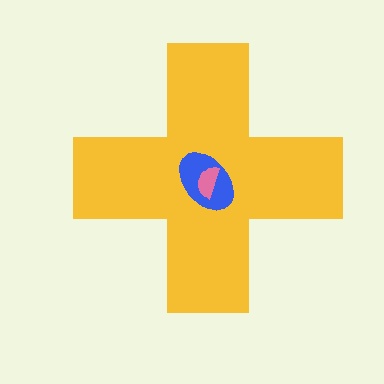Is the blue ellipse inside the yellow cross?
Yes.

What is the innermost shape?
The pink semicircle.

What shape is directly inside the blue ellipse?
The pink semicircle.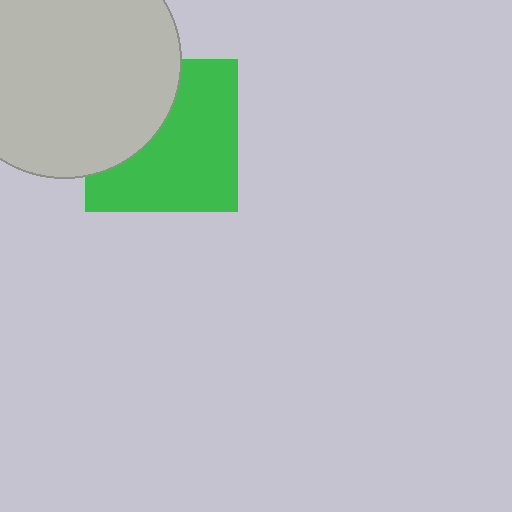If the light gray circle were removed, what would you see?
You would see the complete green square.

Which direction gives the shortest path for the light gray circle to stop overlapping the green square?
Moving left gives the shortest separation.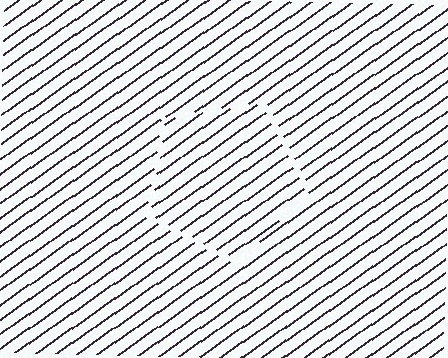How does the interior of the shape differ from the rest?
The interior of the shape contains the same grating, shifted by half a period — the contour is defined by the phase discontinuity where line-ends from the inner and outer gratings abut.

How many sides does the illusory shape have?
5 sides — the line-ends trace a pentagon.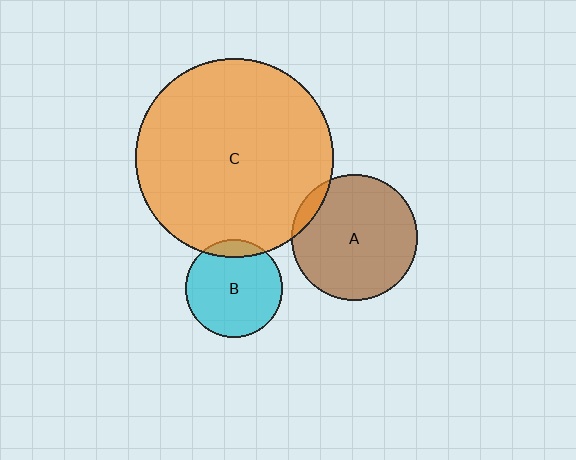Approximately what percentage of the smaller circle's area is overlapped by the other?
Approximately 5%.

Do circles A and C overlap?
Yes.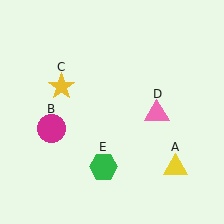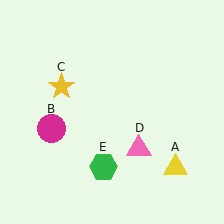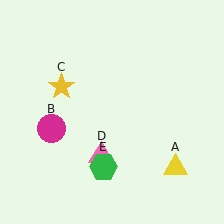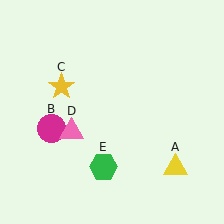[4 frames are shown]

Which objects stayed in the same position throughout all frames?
Yellow triangle (object A) and magenta circle (object B) and yellow star (object C) and green hexagon (object E) remained stationary.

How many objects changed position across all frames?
1 object changed position: pink triangle (object D).